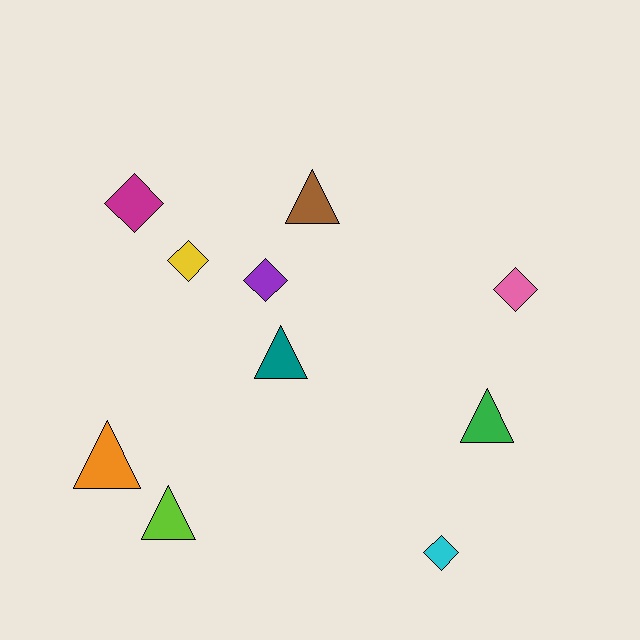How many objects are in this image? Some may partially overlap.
There are 10 objects.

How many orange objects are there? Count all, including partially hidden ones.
There is 1 orange object.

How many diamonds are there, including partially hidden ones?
There are 5 diamonds.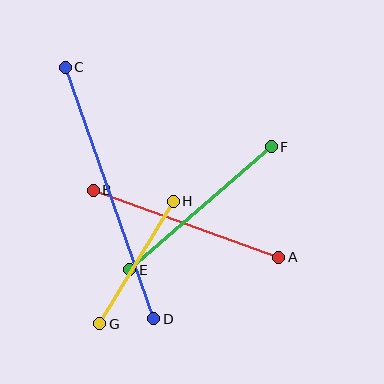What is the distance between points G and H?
The distance is approximately 143 pixels.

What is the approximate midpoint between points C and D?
The midpoint is at approximately (109, 193) pixels.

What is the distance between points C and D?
The distance is approximately 267 pixels.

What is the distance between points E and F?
The distance is approximately 187 pixels.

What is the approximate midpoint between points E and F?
The midpoint is at approximately (201, 208) pixels.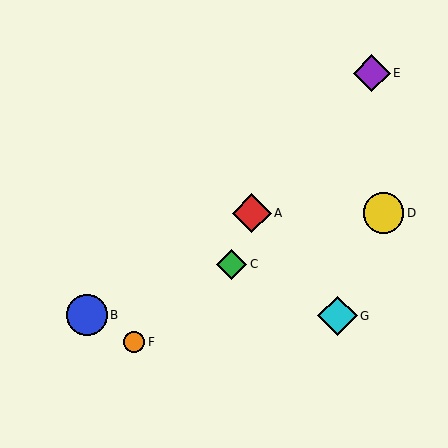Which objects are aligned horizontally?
Objects A, D are aligned horizontally.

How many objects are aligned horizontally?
2 objects (A, D) are aligned horizontally.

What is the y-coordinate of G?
Object G is at y≈316.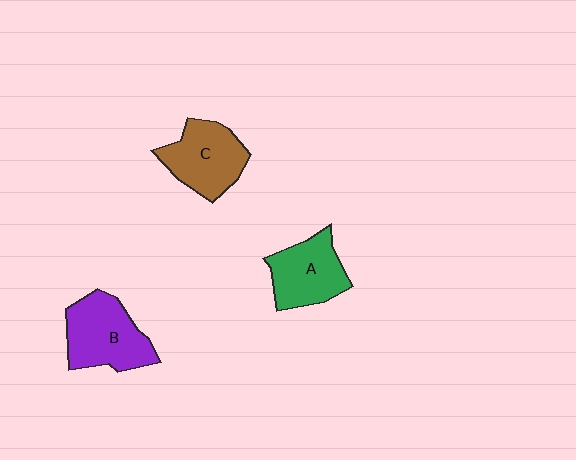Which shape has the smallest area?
Shape A (green).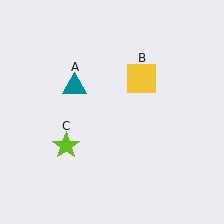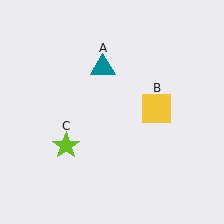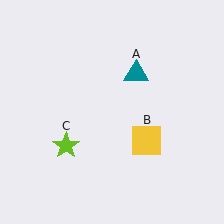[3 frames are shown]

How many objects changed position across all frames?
2 objects changed position: teal triangle (object A), yellow square (object B).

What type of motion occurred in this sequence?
The teal triangle (object A), yellow square (object B) rotated clockwise around the center of the scene.